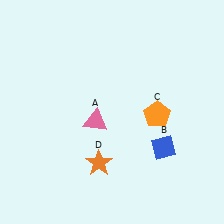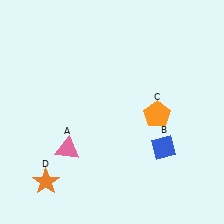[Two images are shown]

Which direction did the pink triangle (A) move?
The pink triangle (A) moved down.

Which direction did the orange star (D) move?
The orange star (D) moved left.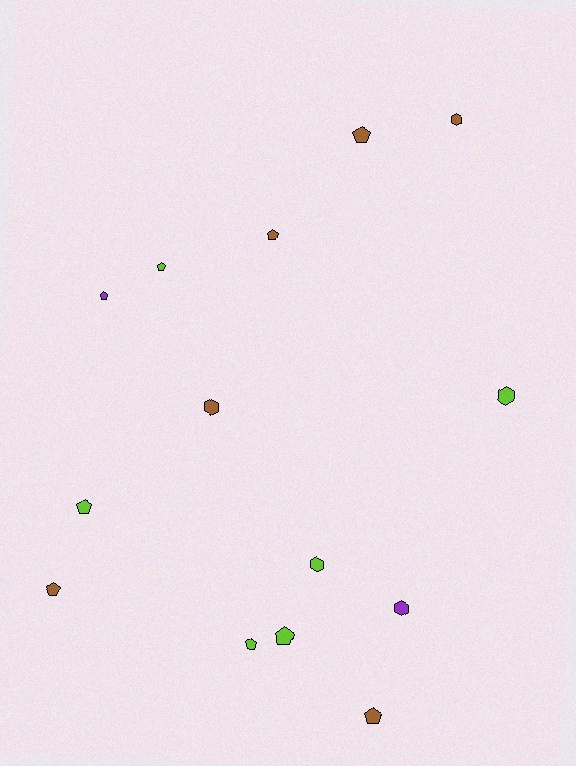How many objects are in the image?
There are 14 objects.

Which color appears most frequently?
Lime, with 6 objects.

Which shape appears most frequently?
Pentagon, with 9 objects.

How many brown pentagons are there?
There are 4 brown pentagons.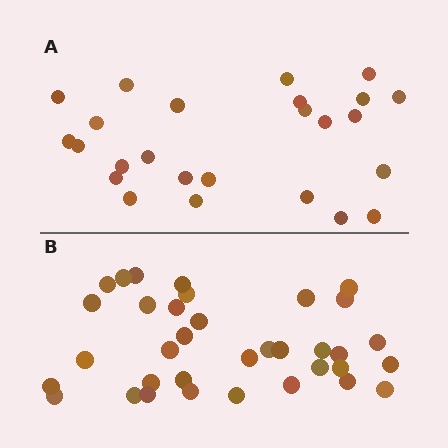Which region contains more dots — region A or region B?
Region B (the bottom region) has more dots.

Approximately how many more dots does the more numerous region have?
Region B has roughly 10 or so more dots than region A.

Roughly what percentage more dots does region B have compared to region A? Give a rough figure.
About 40% more.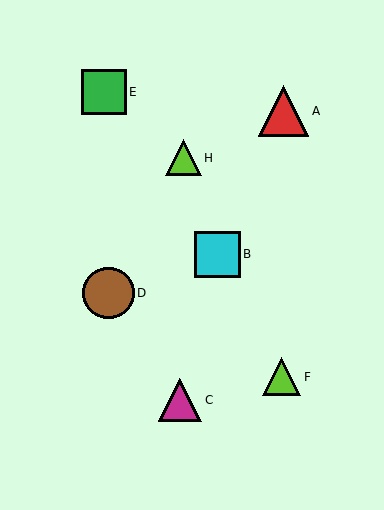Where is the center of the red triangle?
The center of the red triangle is at (283, 111).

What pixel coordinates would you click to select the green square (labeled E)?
Click at (104, 92) to select the green square E.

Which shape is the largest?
The brown circle (labeled D) is the largest.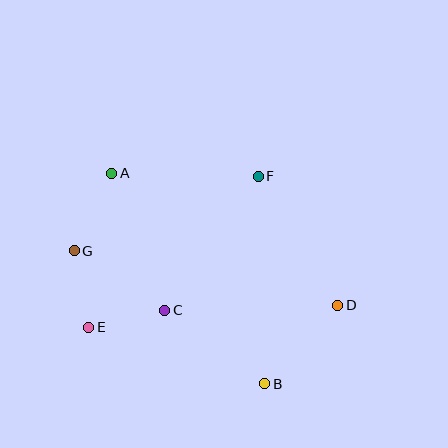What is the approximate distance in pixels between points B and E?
The distance between B and E is approximately 185 pixels.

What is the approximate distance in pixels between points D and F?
The distance between D and F is approximately 152 pixels.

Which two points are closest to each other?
Points E and G are closest to each other.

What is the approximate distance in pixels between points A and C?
The distance between A and C is approximately 147 pixels.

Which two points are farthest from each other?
Points D and G are farthest from each other.